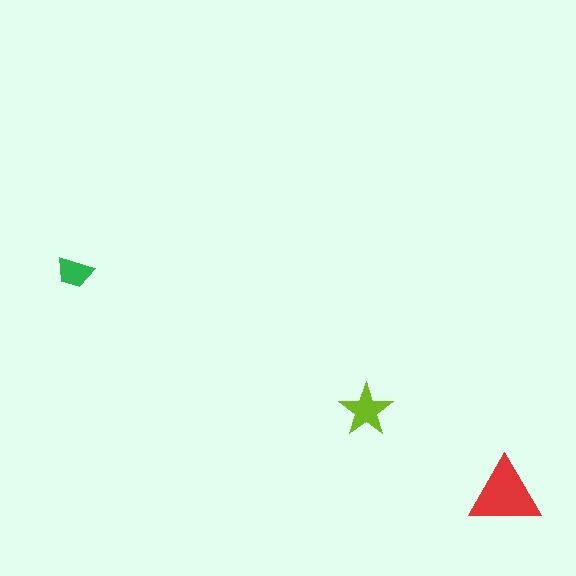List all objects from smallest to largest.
The green trapezoid, the lime star, the red triangle.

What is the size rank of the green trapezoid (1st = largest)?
3rd.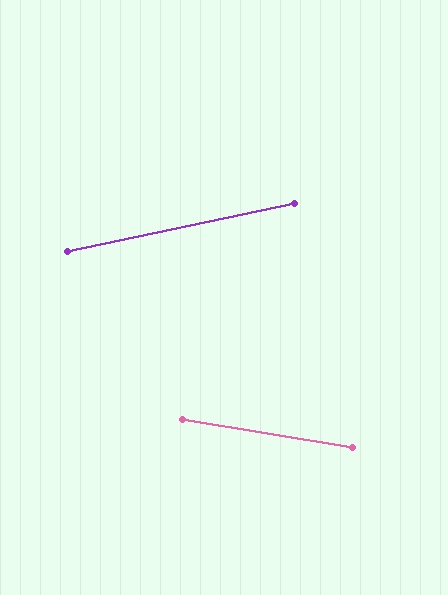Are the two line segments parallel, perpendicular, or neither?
Neither parallel nor perpendicular — they differ by about 21°.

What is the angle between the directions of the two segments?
Approximately 21 degrees.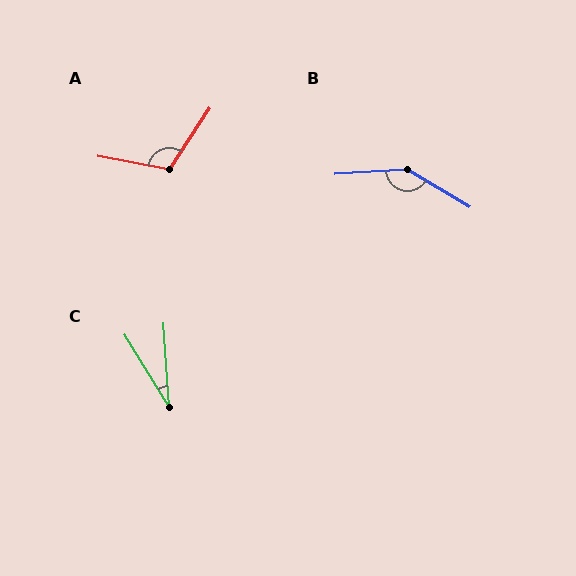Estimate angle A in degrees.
Approximately 113 degrees.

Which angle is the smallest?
C, at approximately 28 degrees.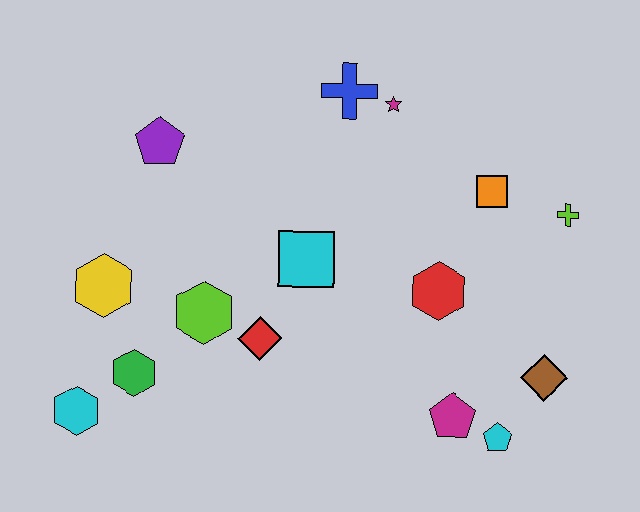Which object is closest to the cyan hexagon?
The green hexagon is closest to the cyan hexagon.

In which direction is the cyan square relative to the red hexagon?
The cyan square is to the left of the red hexagon.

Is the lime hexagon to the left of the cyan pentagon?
Yes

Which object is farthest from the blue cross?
The cyan hexagon is farthest from the blue cross.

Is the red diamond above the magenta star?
No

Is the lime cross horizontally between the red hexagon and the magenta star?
No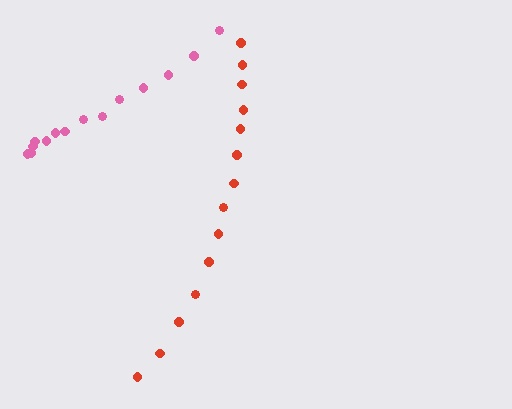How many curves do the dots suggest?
There are 2 distinct paths.